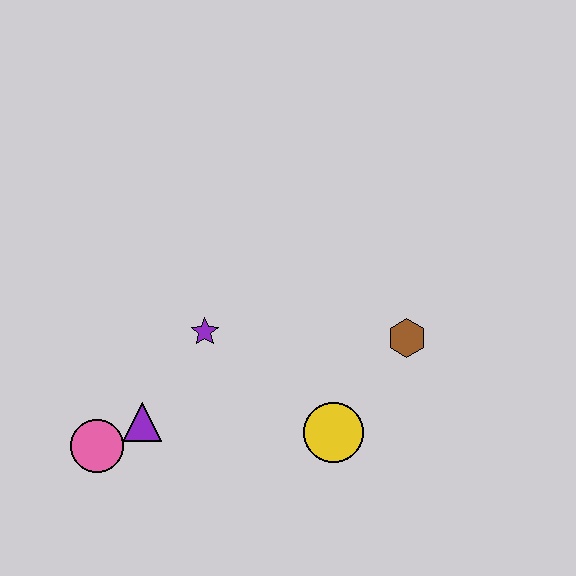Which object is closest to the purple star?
The purple triangle is closest to the purple star.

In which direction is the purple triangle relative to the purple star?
The purple triangle is below the purple star.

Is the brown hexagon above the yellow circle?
Yes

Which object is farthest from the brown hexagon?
The pink circle is farthest from the brown hexagon.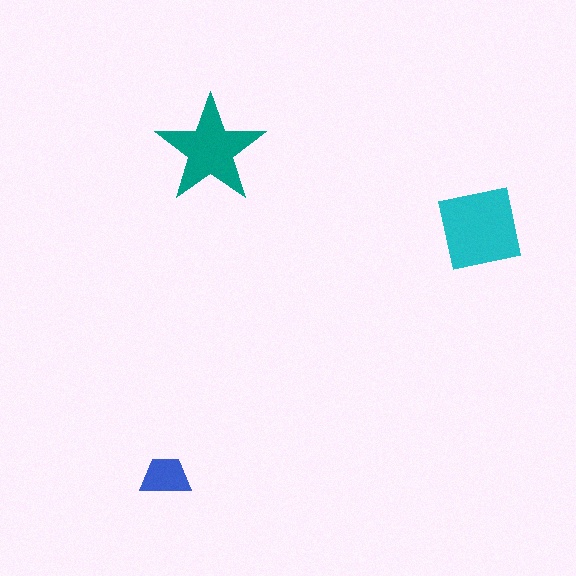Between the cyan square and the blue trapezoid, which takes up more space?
The cyan square.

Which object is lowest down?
The blue trapezoid is bottommost.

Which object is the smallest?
The blue trapezoid.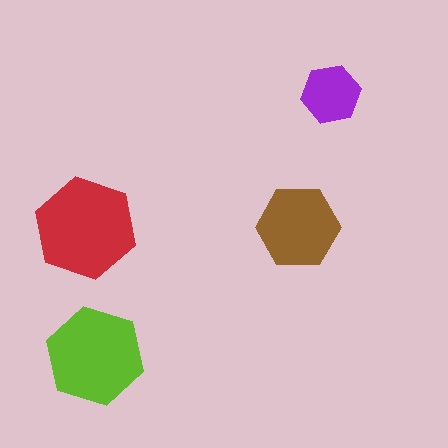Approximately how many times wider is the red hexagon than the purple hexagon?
About 1.5 times wider.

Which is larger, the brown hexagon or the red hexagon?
The red one.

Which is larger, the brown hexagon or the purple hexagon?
The brown one.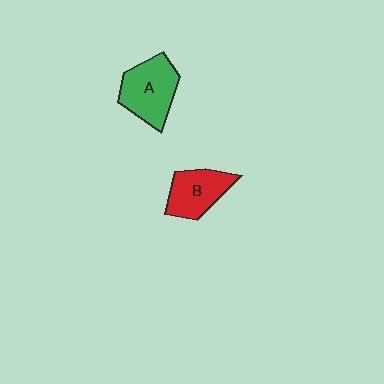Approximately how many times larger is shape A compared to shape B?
Approximately 1.2 times.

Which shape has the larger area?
Shape A (green).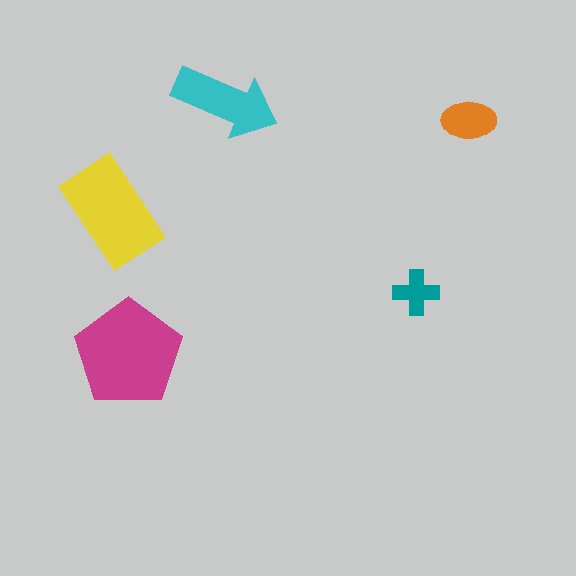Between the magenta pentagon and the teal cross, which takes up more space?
The magenta pentagon.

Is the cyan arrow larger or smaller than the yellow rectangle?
Smaller.